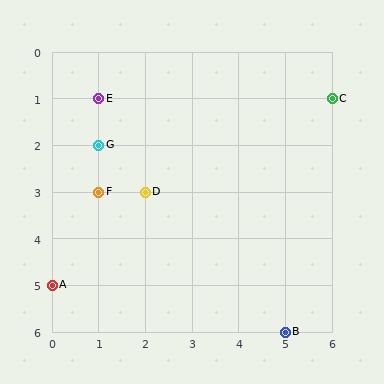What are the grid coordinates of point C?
Point C is at grid coordinates (6, 1).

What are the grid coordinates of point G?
Point G is at grid coordinates (1, 2).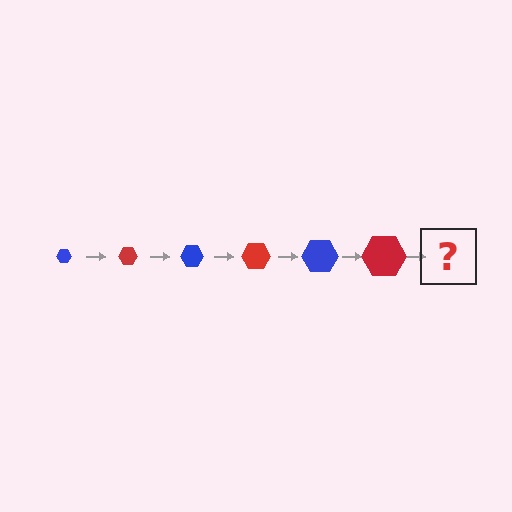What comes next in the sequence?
The next element should be a blue hexagon, larger than the previous one.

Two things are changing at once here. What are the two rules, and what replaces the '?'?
The two rules are that the hexagon grows larger each step and the color cycles through blue and red. The '?' should be a blue hexagon, larger than the previous one.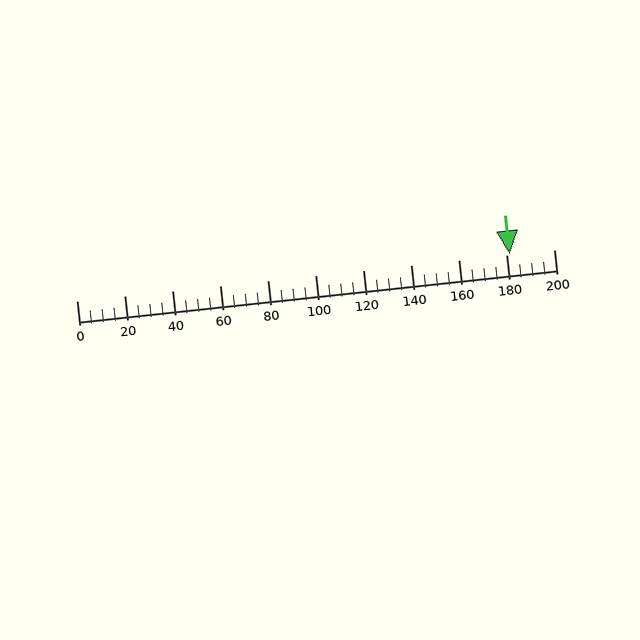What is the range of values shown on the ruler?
The ruler shows values from 0 to 200.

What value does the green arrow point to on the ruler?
The green arrow points to approximately 181.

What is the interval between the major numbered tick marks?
The major tick marks are spaced 20 units apart.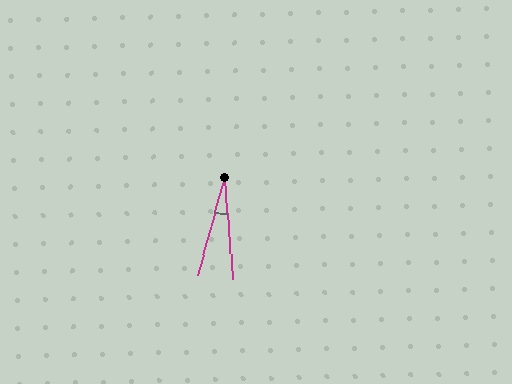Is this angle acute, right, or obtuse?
It is acute.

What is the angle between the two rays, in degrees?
Approximately 20 degrees.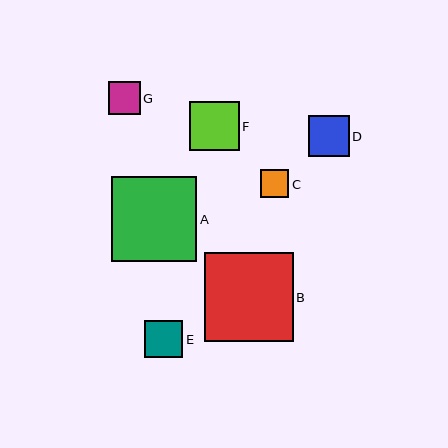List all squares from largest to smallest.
From largest to smallest: B, A, F, D, E, G, C.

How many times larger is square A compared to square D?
Square A is approximately 2.1 times the size of square D.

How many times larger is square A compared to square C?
Square A is approximately 3.0 times the size of square C.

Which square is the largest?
Square B is the largest with a size of approximately 89 pixels.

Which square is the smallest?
Square C is the smallest with a size of approximately 28 pixels.